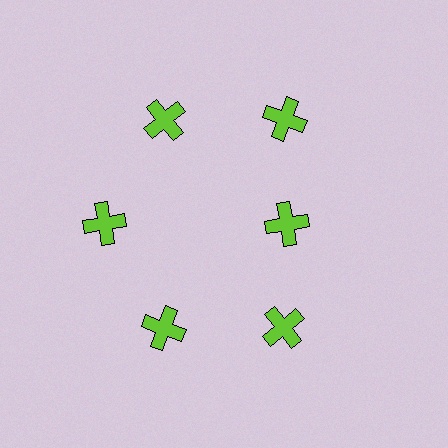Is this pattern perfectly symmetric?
No. The 6 lime crosses are arranged in a ring, but one element near the 3 o'clock position is pulled inward toward the center, breaking the 6-fold rotational symmetry.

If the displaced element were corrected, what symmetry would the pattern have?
It would have 6-fold rotational symmetry — the pattern would map onto itself every 60 degrees.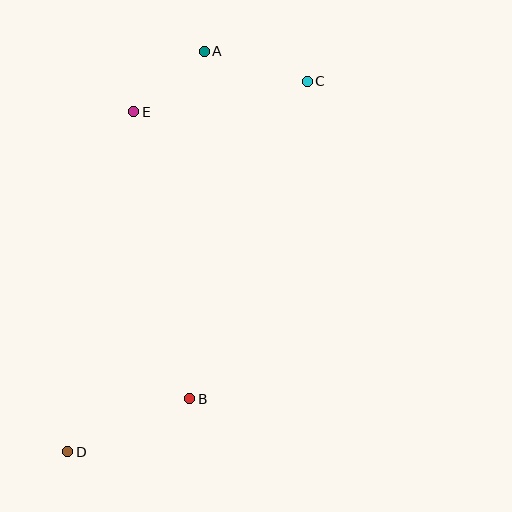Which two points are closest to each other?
Points A and E are closest to each other.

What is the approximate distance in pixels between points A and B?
The distance between A and B is approximately 348 pixels.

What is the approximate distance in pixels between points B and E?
The distance between B and E is approximately 292 pixels.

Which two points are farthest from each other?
Points C and D are farthest from each other.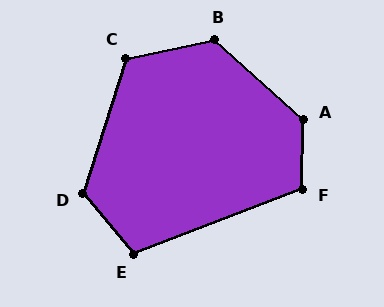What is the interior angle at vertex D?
Approximately 123 degrees (obtuse).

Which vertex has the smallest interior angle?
E, at approximately 109 degrees.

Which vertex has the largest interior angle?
A, at approximately 131 degrees.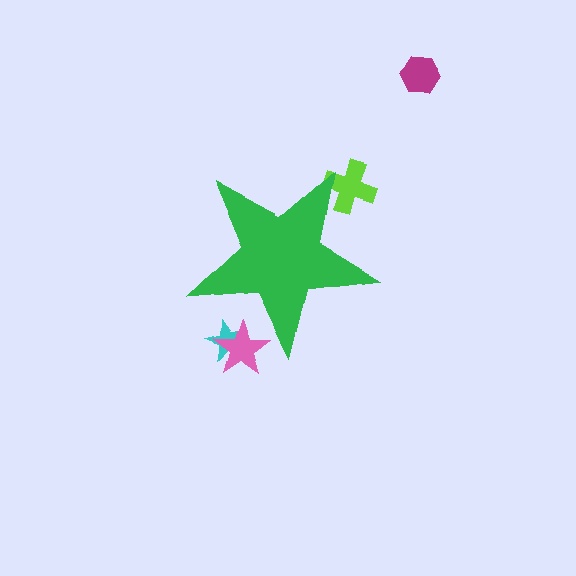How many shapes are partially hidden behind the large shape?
3 shapes are partially hidden.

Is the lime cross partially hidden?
Yes, the lime cross is partially hidden behind the green star.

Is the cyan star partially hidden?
Yes, the cyan star is partially hidden behind the green star.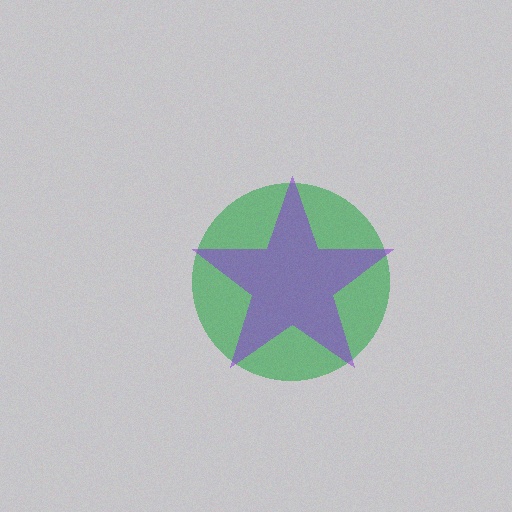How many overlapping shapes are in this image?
There are 2 overlapping shapes in the image.